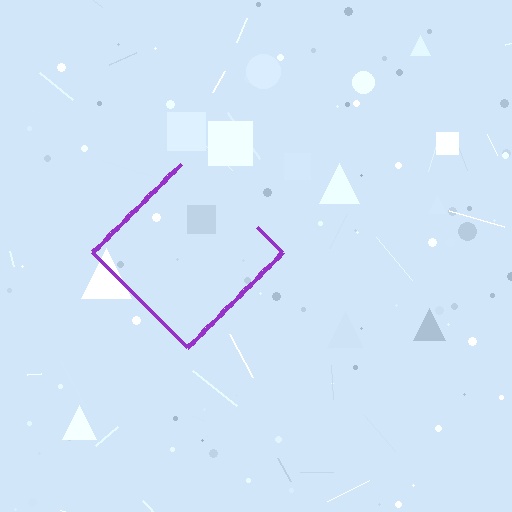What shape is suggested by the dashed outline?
The dashed outline suggests a diamond.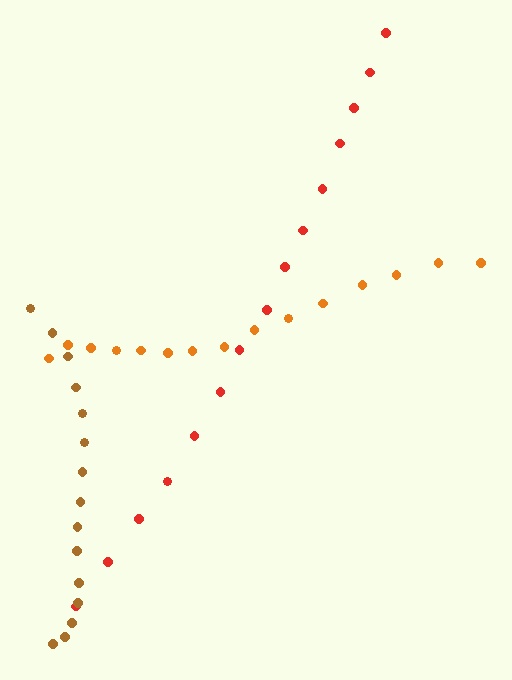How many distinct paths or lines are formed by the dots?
There are 3 distinct paths.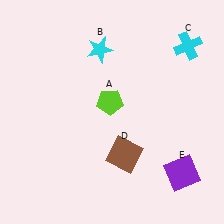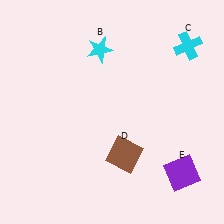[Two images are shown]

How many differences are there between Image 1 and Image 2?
There is 1 difference between the two images.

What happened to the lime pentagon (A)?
The lime pentagon (A) was removed in Image 2. It was in the top-left area of Image 1.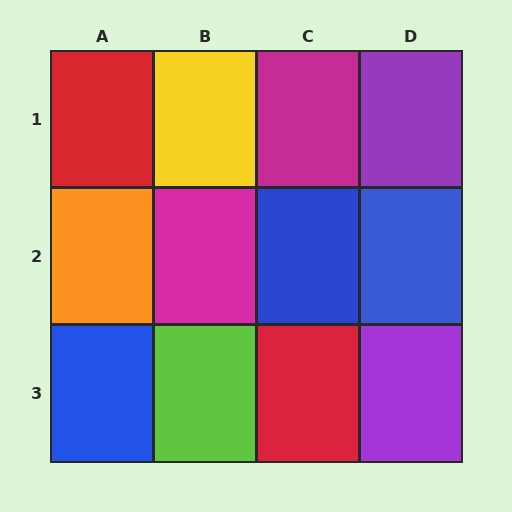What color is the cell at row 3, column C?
Red.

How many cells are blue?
3 cells are blue.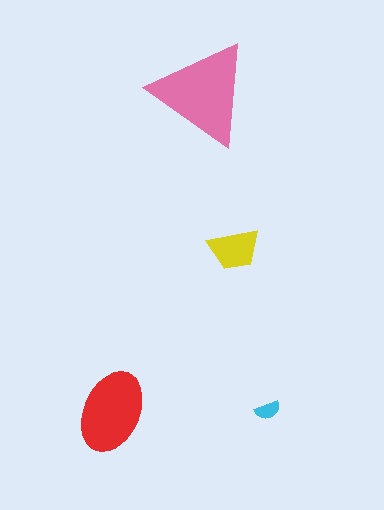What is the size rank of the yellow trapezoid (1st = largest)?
3rd.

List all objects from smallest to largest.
The cyan semicircle, the yellow trapezoid, the red ellipse, the pink triangle.